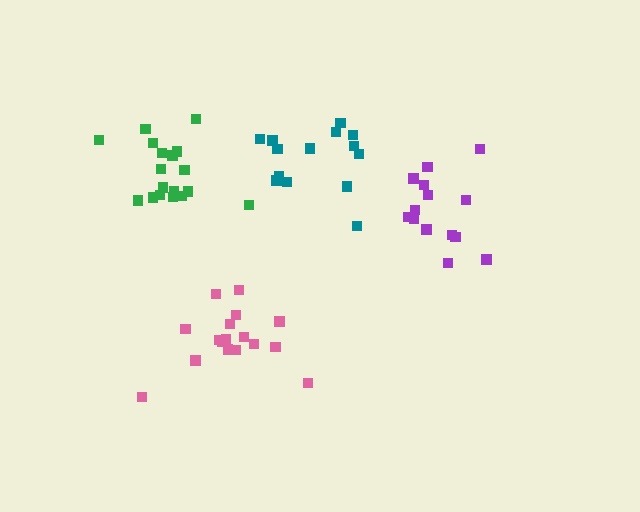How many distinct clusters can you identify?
There are 4 distinct clusters.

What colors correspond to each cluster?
The clusters are colored: pink, teal, purple, green.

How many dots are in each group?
Group 1: 17 dots, Group 2: 14 dots, Group 3: 14 dots, Group 4: 18 dots (63 total).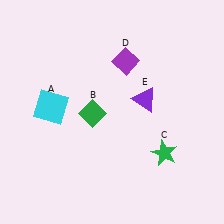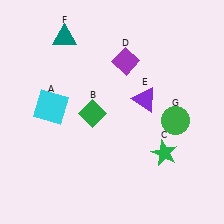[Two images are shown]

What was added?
A teal triangle (F), a green circle (G) were added in Image 2.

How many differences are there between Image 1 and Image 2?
There are 2 differences between the two images.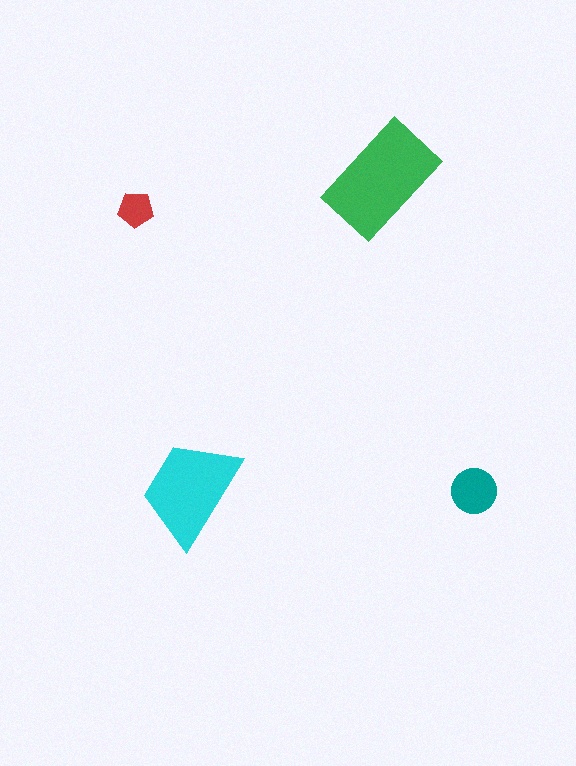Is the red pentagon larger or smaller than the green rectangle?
Smaller.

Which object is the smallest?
The red pentagon.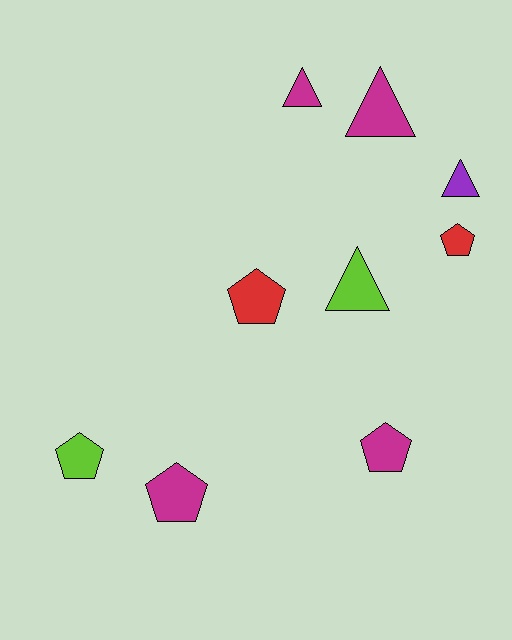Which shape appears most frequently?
Pentagon, with 5 objects.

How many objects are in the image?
There are 9 objects.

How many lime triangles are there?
There is 1 lime triangle.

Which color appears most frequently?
Magenta, with 4 objects.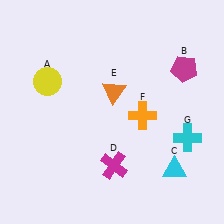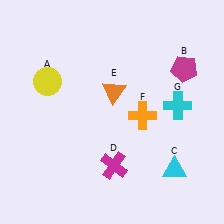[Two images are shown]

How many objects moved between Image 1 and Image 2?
1 object moved between the two images.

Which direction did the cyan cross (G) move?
The cyan cross (G) moved up.